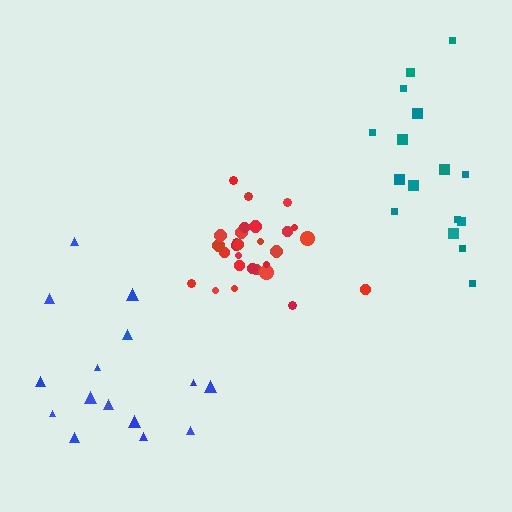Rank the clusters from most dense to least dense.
red, blue, teal.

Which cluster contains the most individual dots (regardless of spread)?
Red (28).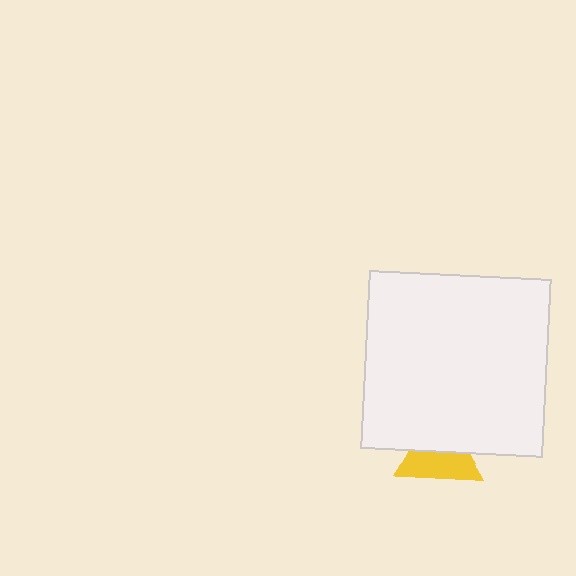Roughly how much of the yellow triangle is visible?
About half of it is visible (roughly 55%).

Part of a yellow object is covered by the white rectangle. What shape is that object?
It is a triangle.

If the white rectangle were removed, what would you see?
You would see the complete yellow triangle.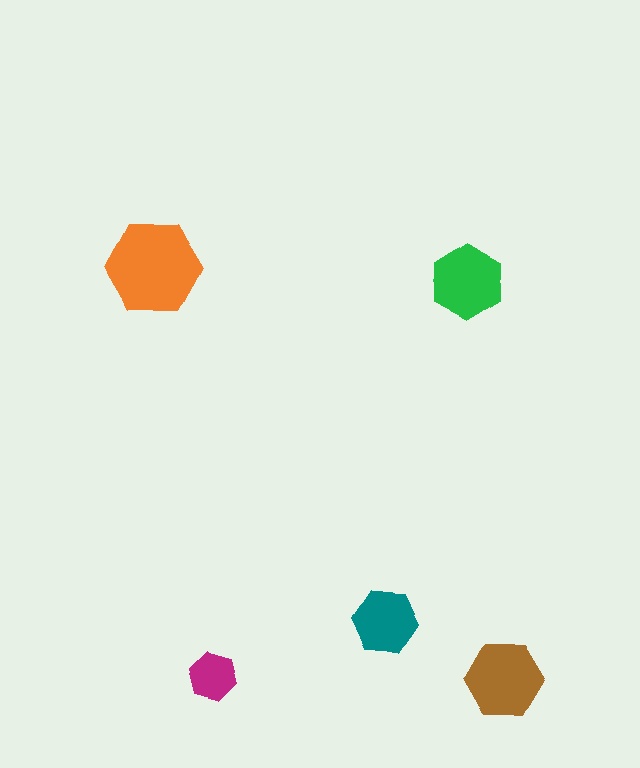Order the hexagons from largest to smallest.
the orange one, the brown one, the green one, the teal one, the magenta one.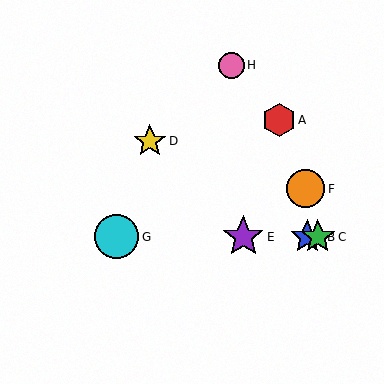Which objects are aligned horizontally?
Objects B, C, E, G are aligned horizontally.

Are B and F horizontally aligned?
No, B is at y≈237 and F is at y≈189.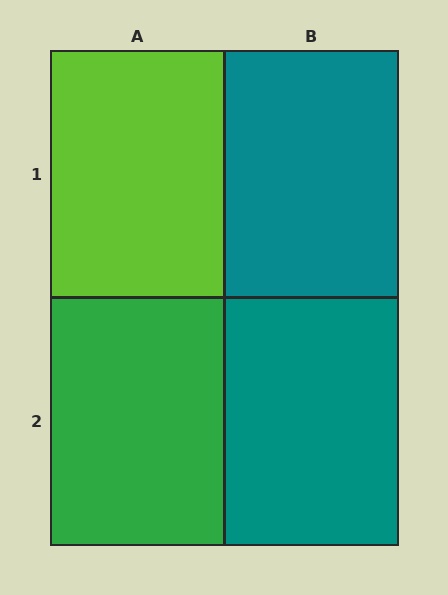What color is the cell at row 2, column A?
Green.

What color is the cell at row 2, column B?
Teal.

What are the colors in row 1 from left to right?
Lime, teal.